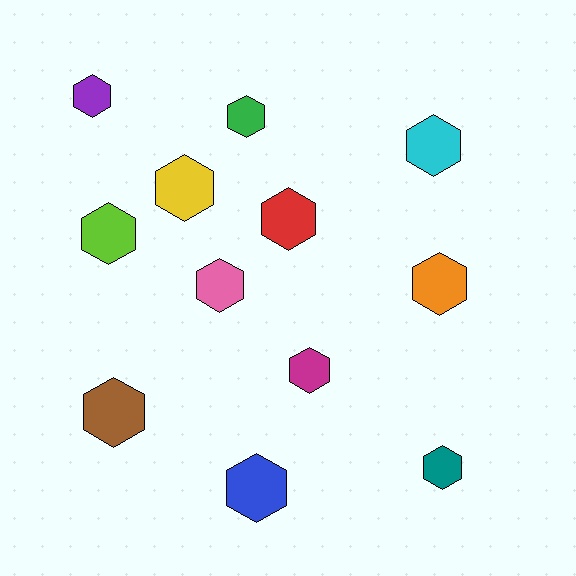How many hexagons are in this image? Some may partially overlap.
There are 12 hexagons.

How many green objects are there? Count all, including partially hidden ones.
There is 1 green object.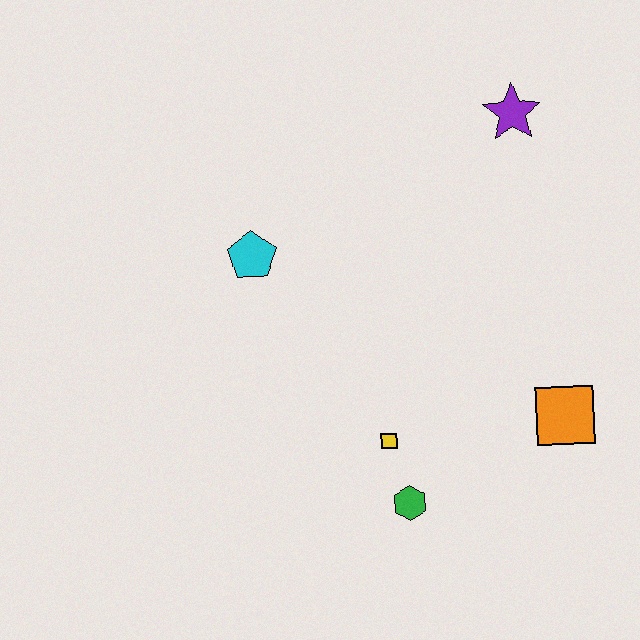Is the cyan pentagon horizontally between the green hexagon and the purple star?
No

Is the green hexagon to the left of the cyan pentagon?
No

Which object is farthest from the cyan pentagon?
The orange square is farthest from the cyan pentagon.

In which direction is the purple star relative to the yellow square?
The purple star is above the yellow square.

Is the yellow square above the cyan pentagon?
No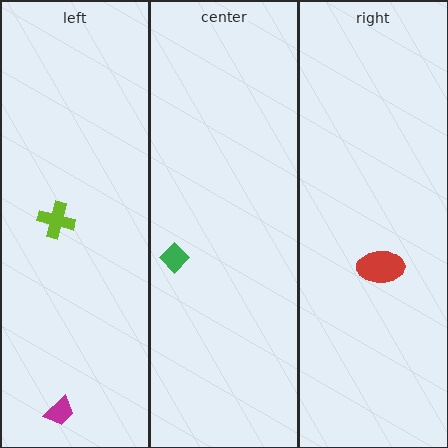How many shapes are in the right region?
1.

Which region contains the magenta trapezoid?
The left region.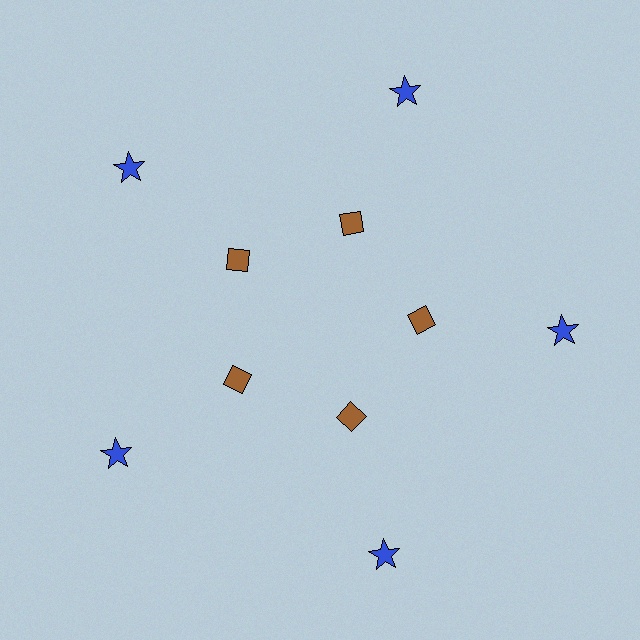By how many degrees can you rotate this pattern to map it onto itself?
The pattern maps onto itself every 72 degrees of rotation.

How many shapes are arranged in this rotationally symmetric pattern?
There are 10 shapes, arranged in 5 groups of 2.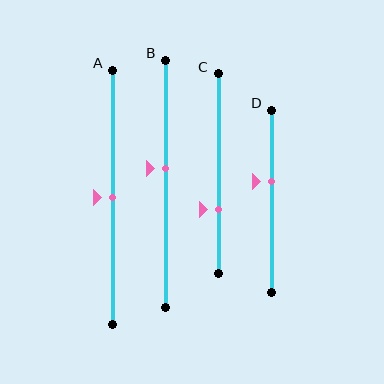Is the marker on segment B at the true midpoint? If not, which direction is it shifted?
No, the marker on segment B is shifted upward by about 6% of the segment length.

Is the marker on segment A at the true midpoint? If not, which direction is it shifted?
Yes, the marker on segment A is at the true midpoint.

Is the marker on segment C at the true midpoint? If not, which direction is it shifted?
No, the marker on segment C is shifted downward by about 18% of the segment length.